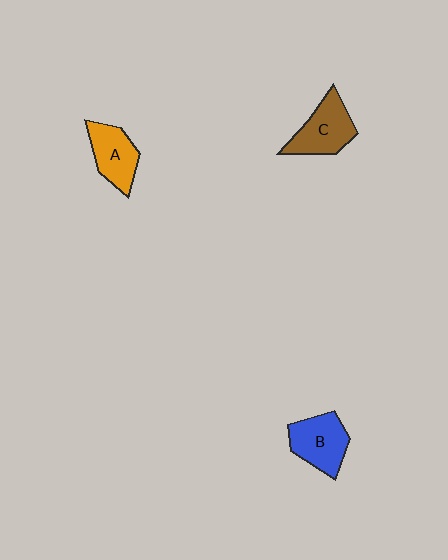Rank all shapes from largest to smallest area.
From largest to smallest: C (brown), B (blue), A (orange).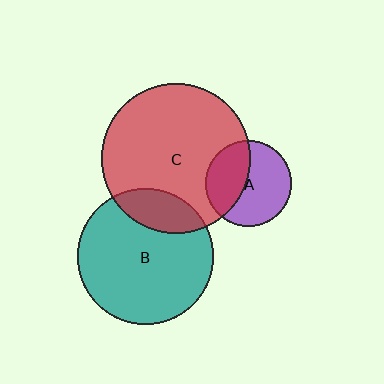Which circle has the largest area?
Circle C (red).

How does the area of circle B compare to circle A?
Approximately 2.5 times.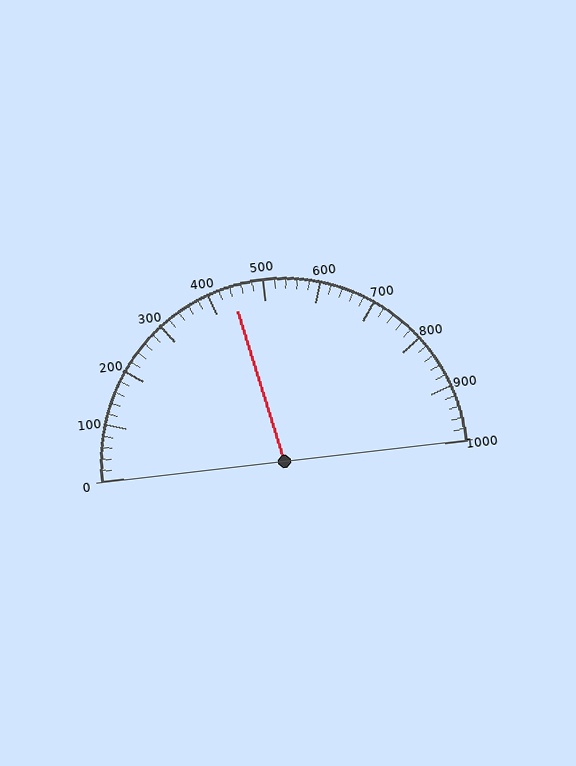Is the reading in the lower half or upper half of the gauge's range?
The reading is in the lower half of the range (0 to 1000).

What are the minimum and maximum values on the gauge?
The gauge ranges from 0 to 1000.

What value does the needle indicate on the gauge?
The needle indicates approximately 440.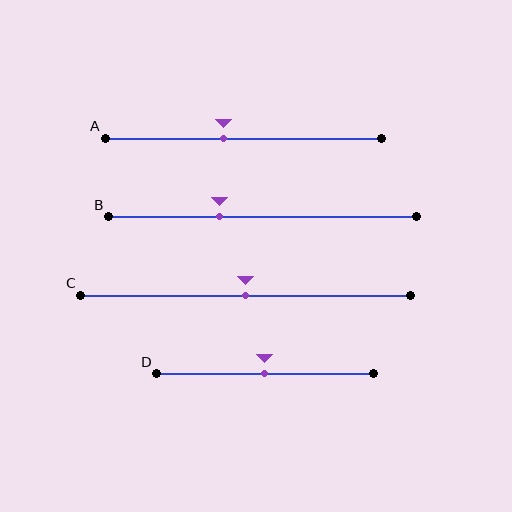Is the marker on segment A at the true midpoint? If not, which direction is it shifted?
No, the marker on segment A is shifted to the left by about 7% of the segment length.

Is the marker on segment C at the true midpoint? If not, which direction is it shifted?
Yes, the marker on segment C is at the true midpoint.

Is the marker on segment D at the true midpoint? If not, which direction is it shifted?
Yes, the marker on segment D is at the true midpoint.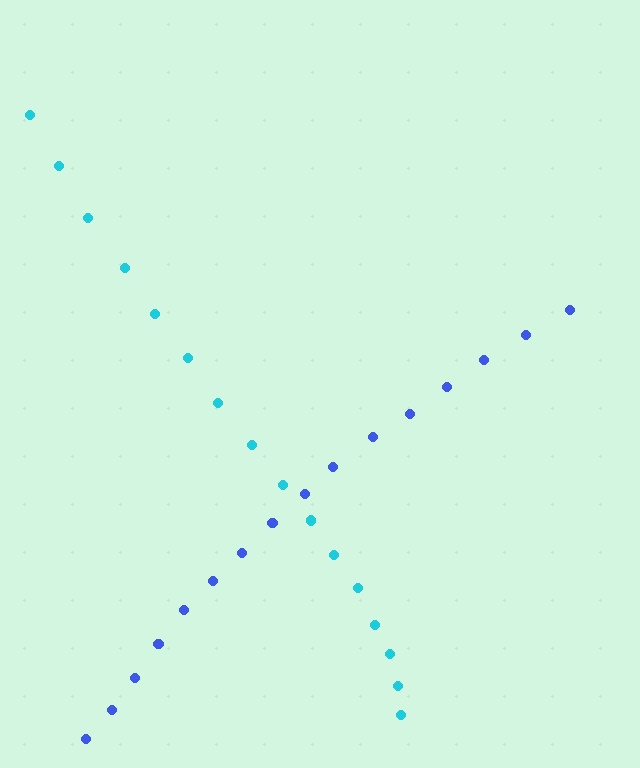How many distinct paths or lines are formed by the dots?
There are 2 distinct paths.